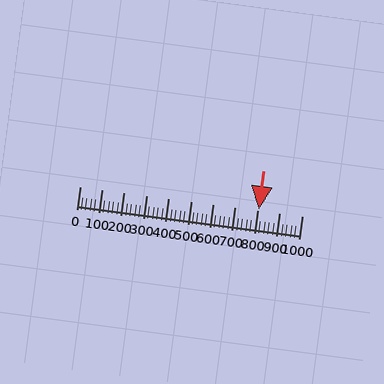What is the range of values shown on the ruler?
The ruler shows values from 0 to 1000.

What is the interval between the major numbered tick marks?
The major tick marks are spaced 100 units apart.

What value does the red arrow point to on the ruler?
The red arrow points to approximately 804.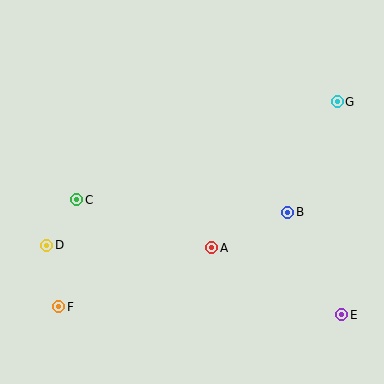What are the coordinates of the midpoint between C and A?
The midpoint between C and A is at (144, 224).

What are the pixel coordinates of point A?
Point A is at (212, 248).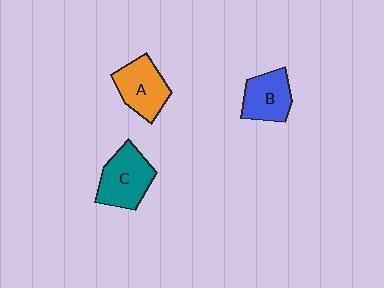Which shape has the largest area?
Shape C (teal).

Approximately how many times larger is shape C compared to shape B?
Approximately 1.3 times.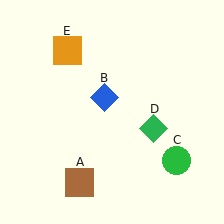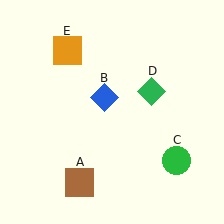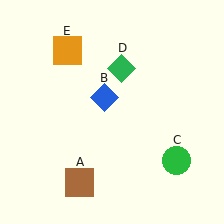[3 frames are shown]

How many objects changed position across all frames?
1 object changed position: green diamond (object D).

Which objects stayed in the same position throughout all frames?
Brown square (object A) and blue diamond (object B) and green circle (object C) and orange square (object E) remained stationary.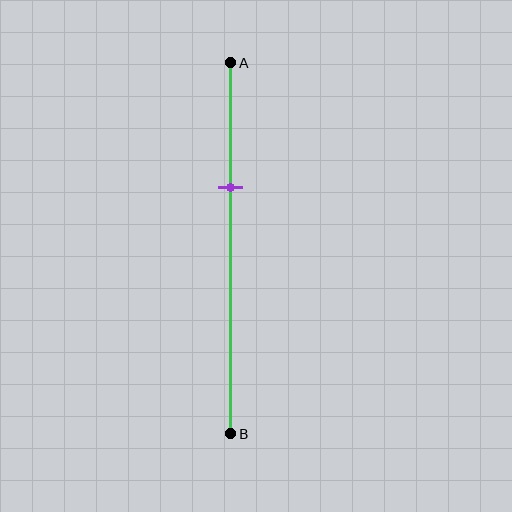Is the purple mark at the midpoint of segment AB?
No, the mark is at about 35% from A, not at the 50% midpoint.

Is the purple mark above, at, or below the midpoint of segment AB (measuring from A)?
The purple mark is above the midpoint of segment AB.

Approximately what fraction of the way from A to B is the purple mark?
The purple mark is approximately 35% of the way from A to B.